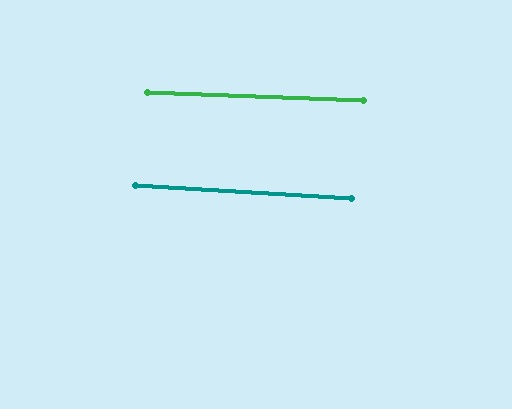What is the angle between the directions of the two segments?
Approximately 1 degree.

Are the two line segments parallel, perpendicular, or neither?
Parallel — their directions differ by only 1.1°.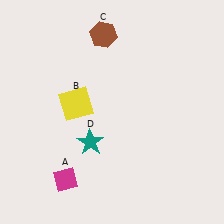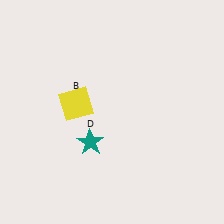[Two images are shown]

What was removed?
The magenta diamond (A), the brown hexagon (C) were removed in Image 2.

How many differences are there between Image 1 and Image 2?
There are 2 differences between the two images.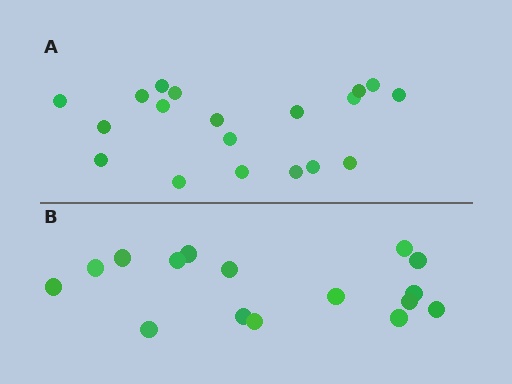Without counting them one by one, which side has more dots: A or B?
Region A (the top region) has more dots.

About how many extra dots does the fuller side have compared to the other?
Region A has just a few more — roughly 2 or 3 more dots than region B.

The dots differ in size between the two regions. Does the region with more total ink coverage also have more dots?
No. Region B has more total ink coverage because its dots are larger, but region A actually contains more individual dots. Total area can be misleading — the number of items is what matters here.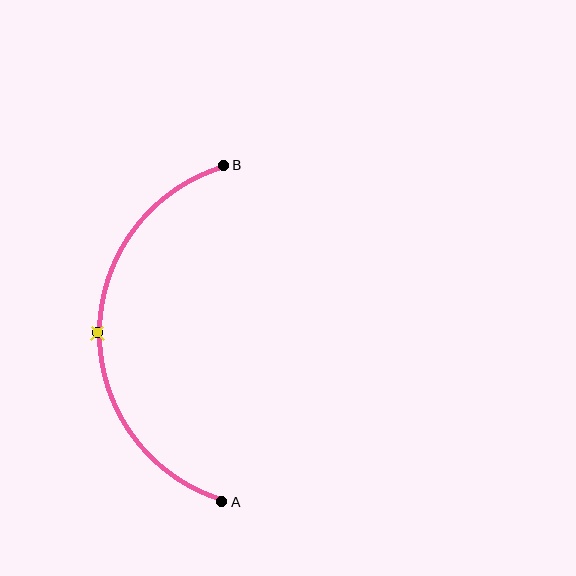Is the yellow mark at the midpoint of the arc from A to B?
Yes. The yellow mark lies on the arc at equal arc-length from both A and B — it is the arc midpoint.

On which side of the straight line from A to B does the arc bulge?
The arc bulges to the left of the straight line connecting A and B.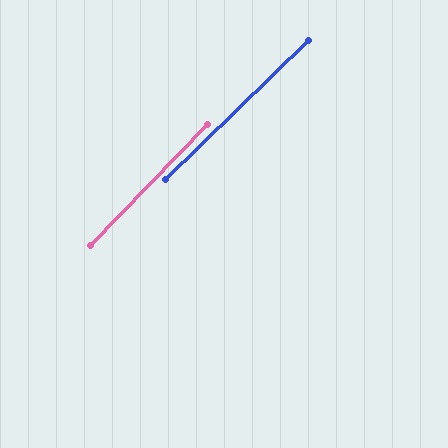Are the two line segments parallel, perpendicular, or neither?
Parallel — their directions differ by only 1.5°.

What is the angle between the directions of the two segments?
Approximately 1 degree.